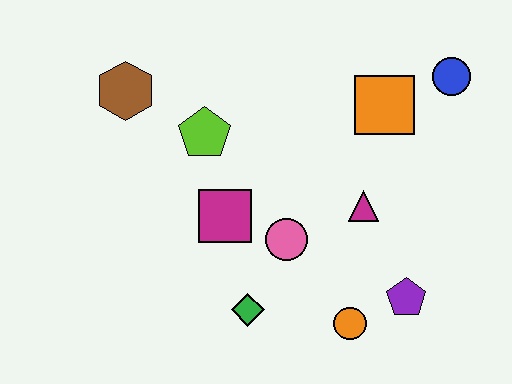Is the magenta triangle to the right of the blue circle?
No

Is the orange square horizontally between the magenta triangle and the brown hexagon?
No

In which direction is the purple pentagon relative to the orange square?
The purple pentagon is below the orange square.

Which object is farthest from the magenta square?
The blue circle is farthest from the magenta square.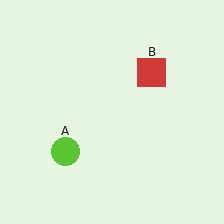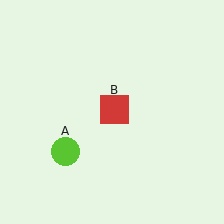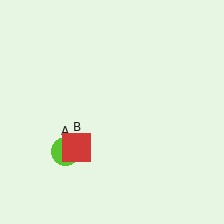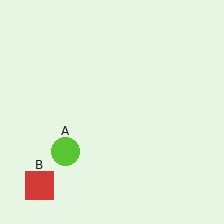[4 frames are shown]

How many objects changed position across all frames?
1 object changed position: red square (object B).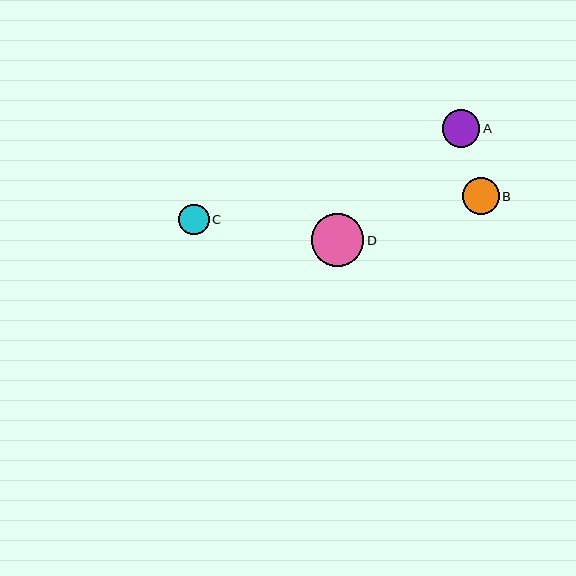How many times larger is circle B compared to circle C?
Circle B is approximately 1.2 times the size of circle C.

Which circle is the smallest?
Circle C is the smallest with a size of approximately 30 pixels.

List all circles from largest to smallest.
From largest to smallest: D, A, B, C.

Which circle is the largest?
Circle D is the largest with a size of approximately 52 pixels.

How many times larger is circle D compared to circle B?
Circle D is approximately 1.4 times the size of circle B.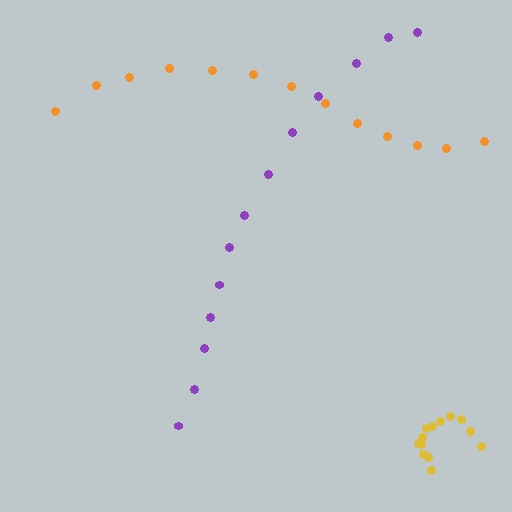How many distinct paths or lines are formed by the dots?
There are 3 distinct paths.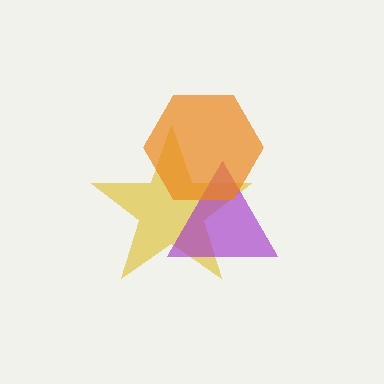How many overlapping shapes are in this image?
There are 3 overlapping shapes in the image.